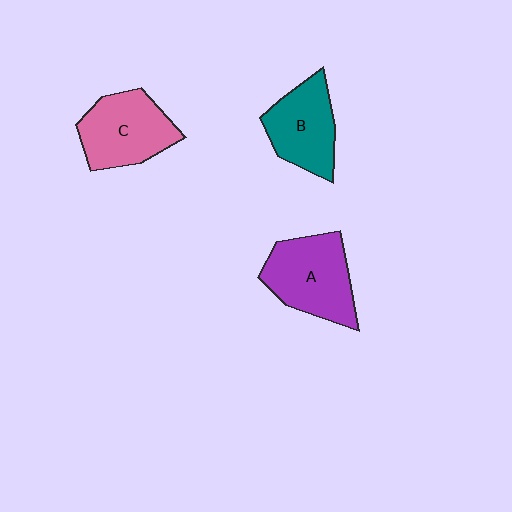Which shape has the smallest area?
Shape B (teal).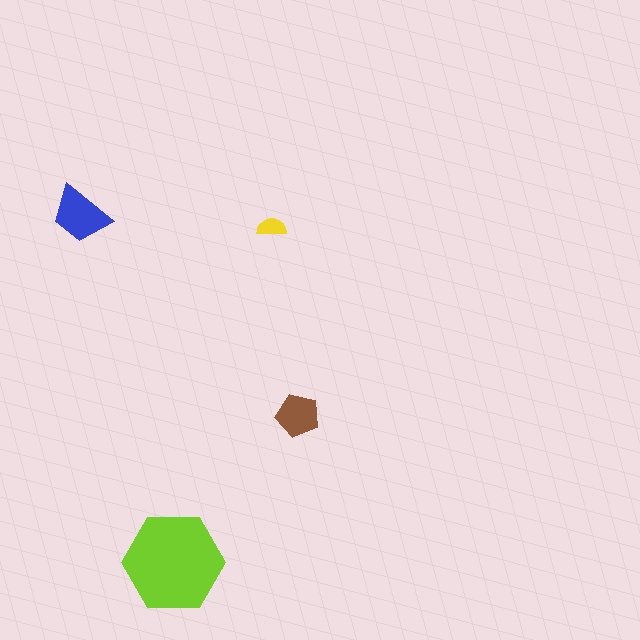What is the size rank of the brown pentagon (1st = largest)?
3rd.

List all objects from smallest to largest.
The yellow semicircle, the brown pentagon, the blue trapezoid, the lime hexagon.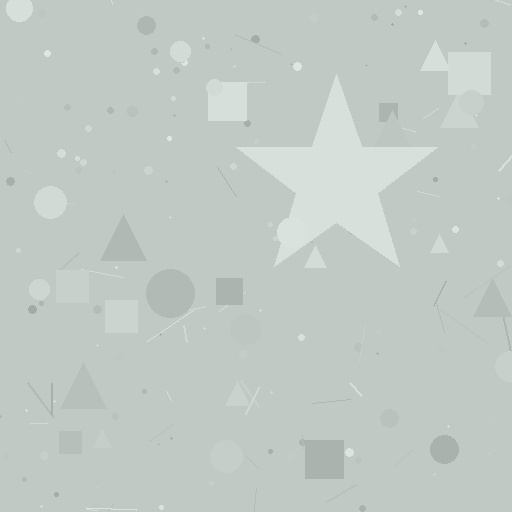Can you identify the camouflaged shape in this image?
The camouflaged shape is a star.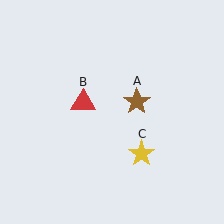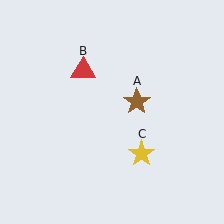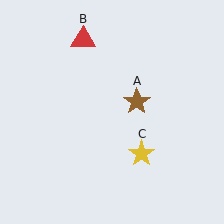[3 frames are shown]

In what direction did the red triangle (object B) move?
The red triangle (object B) moved up.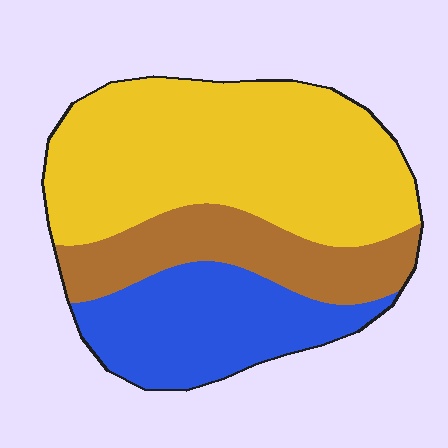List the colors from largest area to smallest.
From largest to smallest: yellow, blue, brown.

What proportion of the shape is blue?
Blue takes up between a sixth and a third of the shape.